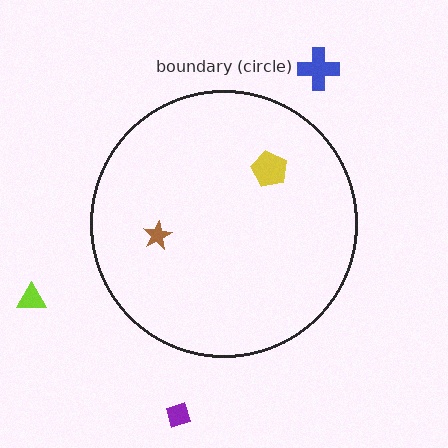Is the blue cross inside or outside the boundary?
Outside.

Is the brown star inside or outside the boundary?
Inside.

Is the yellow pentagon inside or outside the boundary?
Inside.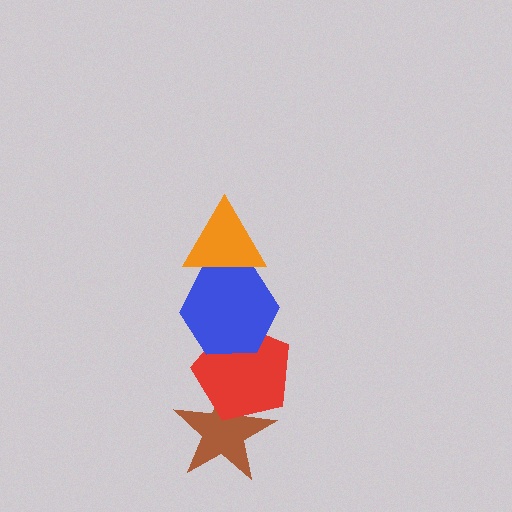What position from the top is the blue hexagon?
The blue hexagon is 2nd from the top.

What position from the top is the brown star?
The brown star is 4th from the top.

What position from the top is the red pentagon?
The red pentagon is 3rd from the top.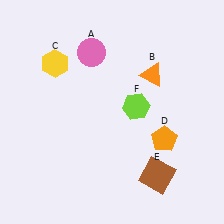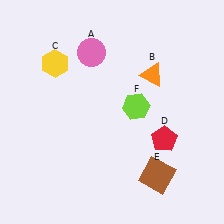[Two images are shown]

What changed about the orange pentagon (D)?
In Image 1, D is orange. In Image 2, it changed to red.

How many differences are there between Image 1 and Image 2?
There is 1 difference between the two images.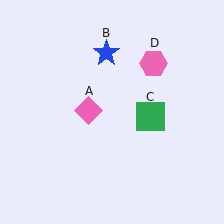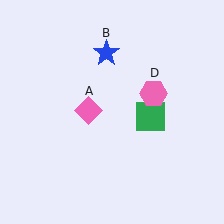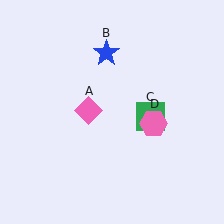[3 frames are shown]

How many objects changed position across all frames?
1 object changed position: pink hexagon (object D).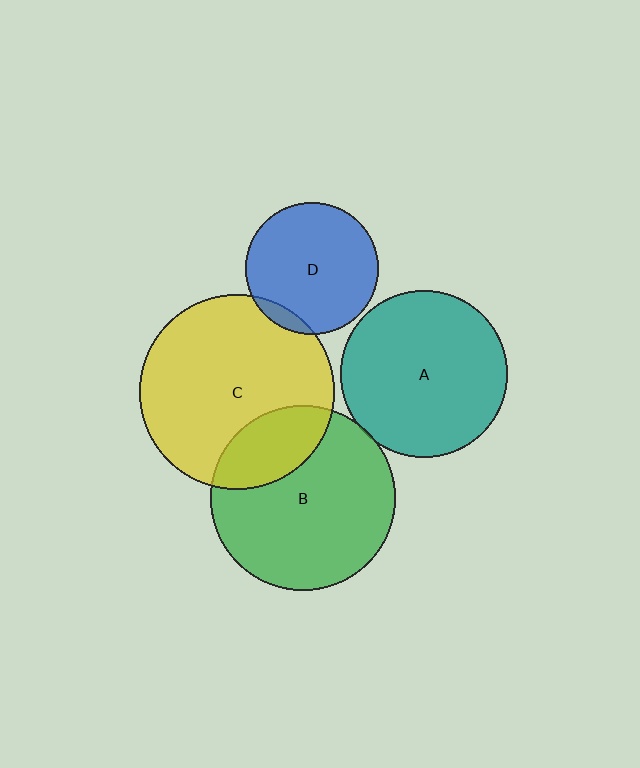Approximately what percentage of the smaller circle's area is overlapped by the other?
Approximately 5%.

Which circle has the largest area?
Circle C (yellow).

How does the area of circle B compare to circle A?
Approximately 1.2 times.